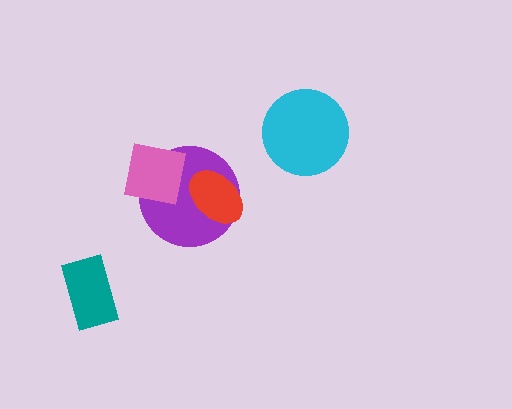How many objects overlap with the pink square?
1 object overlaps with the pink square.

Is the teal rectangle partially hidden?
No, no other shape covers it.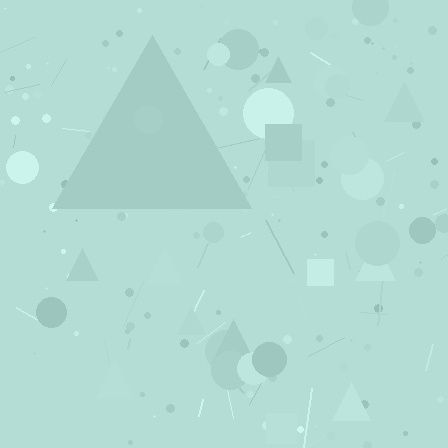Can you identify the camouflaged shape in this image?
The camouflaged shape is a triangle.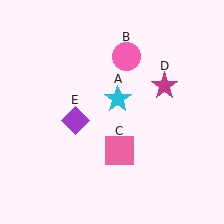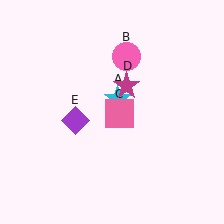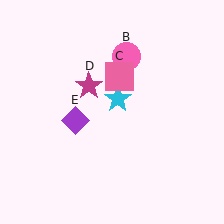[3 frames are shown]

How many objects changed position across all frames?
2 objects changed position: pink square (object C), magenta star (object D).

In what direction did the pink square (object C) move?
The pink square (object C) moved up.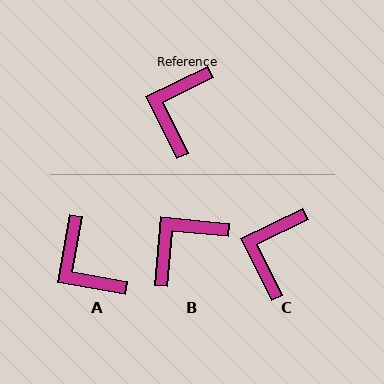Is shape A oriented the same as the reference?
No, it is off by about 54 degrees.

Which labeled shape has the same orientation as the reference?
C.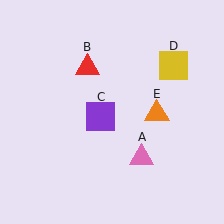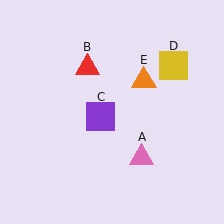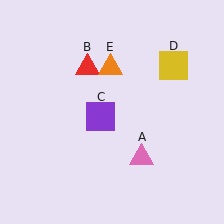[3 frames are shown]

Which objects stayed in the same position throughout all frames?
Pink triangle (object A) and red triangle (object B) and purple square (object C) and yellow square (object D) remained stationary.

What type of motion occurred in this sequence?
The orange triangle (object E) rotated counterclockwise around the center of the scene.